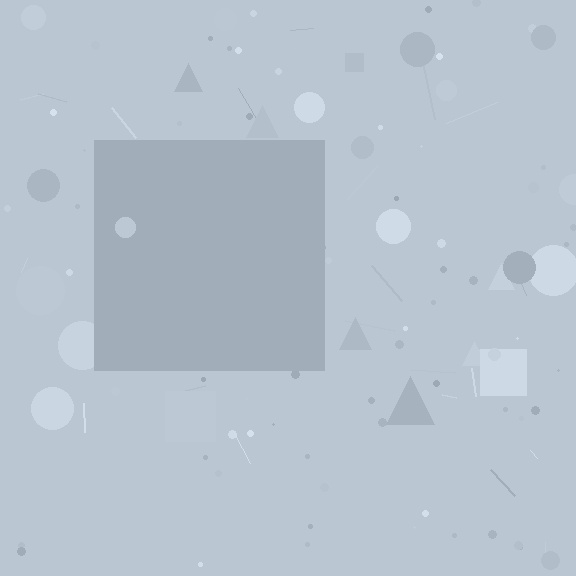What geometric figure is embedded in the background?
A square is embedded in the background.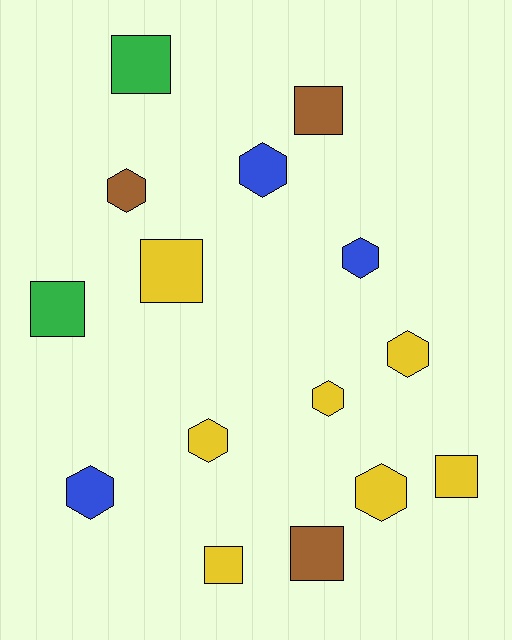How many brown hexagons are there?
There is 1 brown hexagon.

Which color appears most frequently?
Yellow, with 7 objects.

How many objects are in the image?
There are 15 objects.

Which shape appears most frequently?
Hexagon, with 8 objects.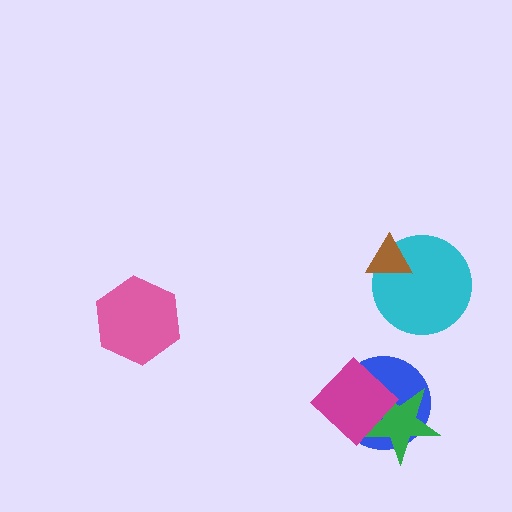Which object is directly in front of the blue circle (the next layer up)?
The green star is directly in front of the blue circle.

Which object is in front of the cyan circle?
The brown triangle is in front of the cyan circle.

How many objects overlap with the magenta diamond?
2 objects overlap with the magenta diamond.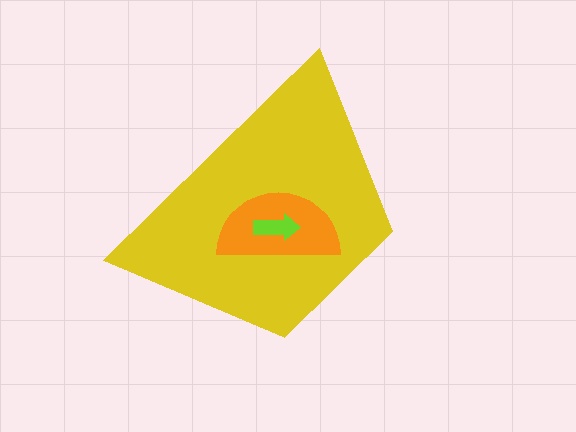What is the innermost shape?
The lime arrow.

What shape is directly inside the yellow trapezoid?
The orange semicircle.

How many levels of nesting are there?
3.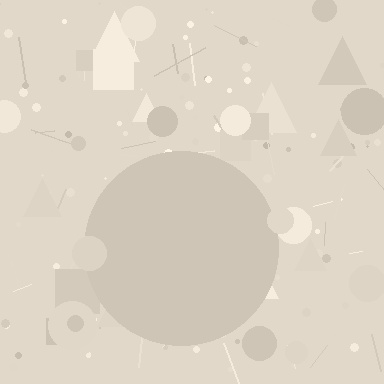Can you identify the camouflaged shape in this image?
The camouflaged shape is a circle.